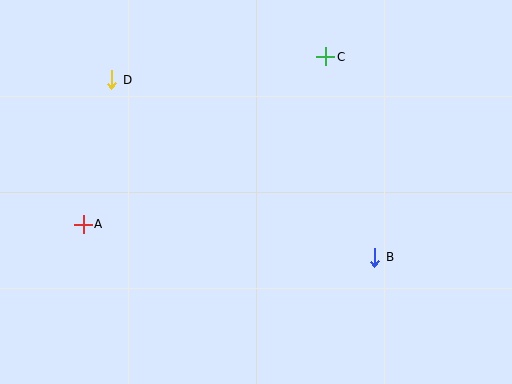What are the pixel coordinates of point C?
Point C is at (326, 57).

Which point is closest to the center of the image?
Point B at (375, 257) is closest to the center.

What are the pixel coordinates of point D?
Point D is at (112, 80).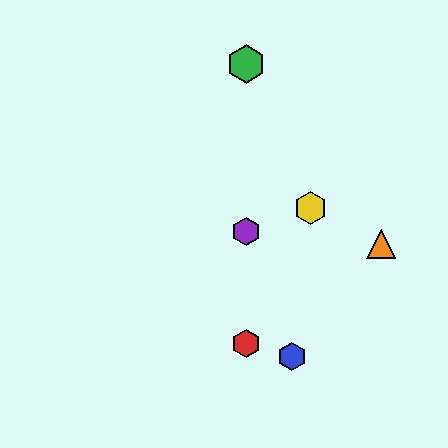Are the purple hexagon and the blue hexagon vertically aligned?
No, the purple hexagon is at x≈246 and the blue hexagon is at x≈292.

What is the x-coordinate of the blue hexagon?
The blue hexagon is at x≈292.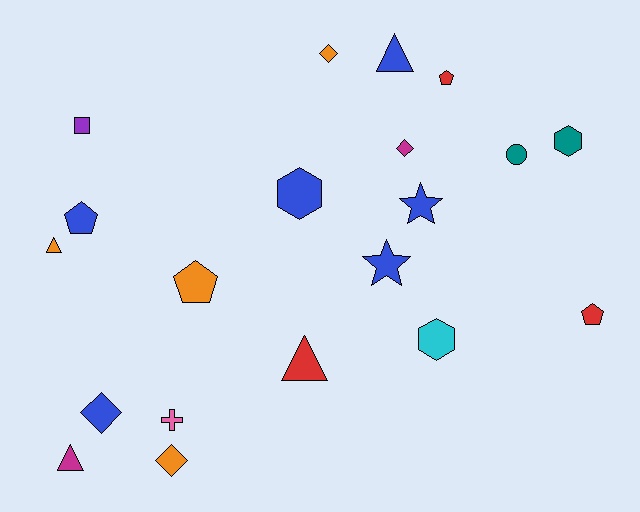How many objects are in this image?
There are 20 objects.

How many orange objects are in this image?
There are 4 orange objects.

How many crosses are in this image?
There is 1 cross.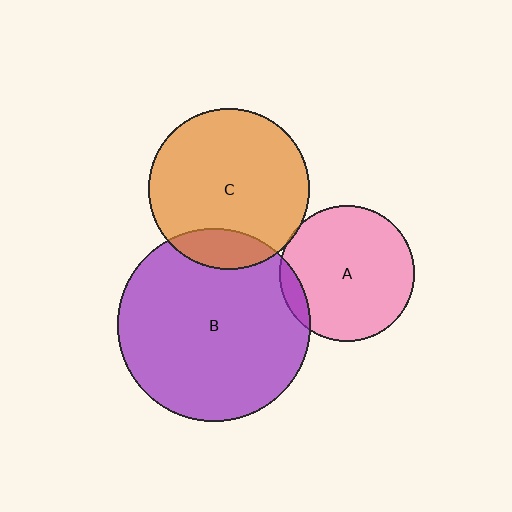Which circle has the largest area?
Circle B (purple).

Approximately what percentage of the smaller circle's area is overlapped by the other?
Approximately 5%.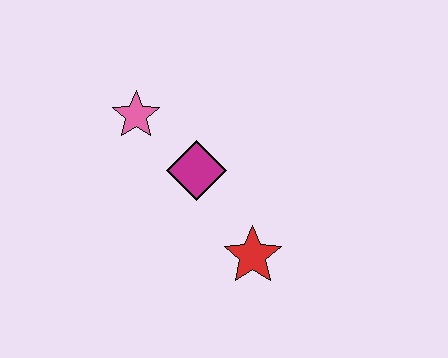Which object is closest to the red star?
The magenta diamond is closest to the red star.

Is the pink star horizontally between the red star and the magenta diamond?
No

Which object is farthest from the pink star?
The red star is farthest from the pink star.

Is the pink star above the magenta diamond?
Yes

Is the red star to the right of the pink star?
Yes